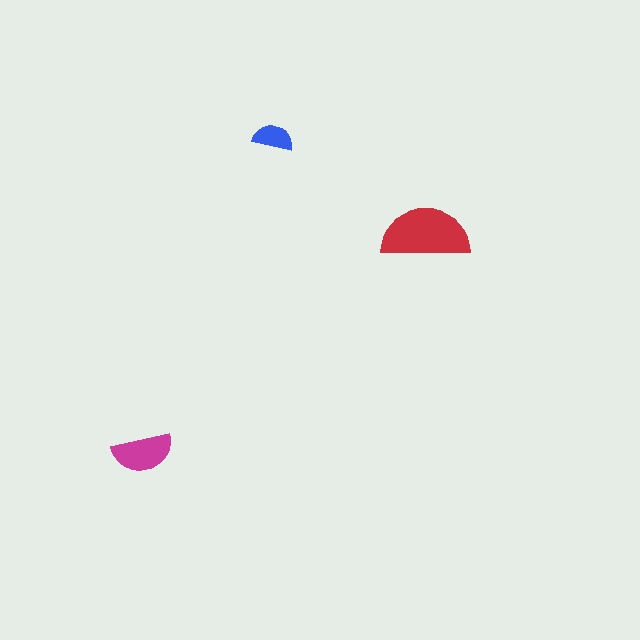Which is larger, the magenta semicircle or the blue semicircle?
The magenta one.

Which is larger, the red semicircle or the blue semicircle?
The red one.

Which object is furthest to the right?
The red semicircle is rightmost.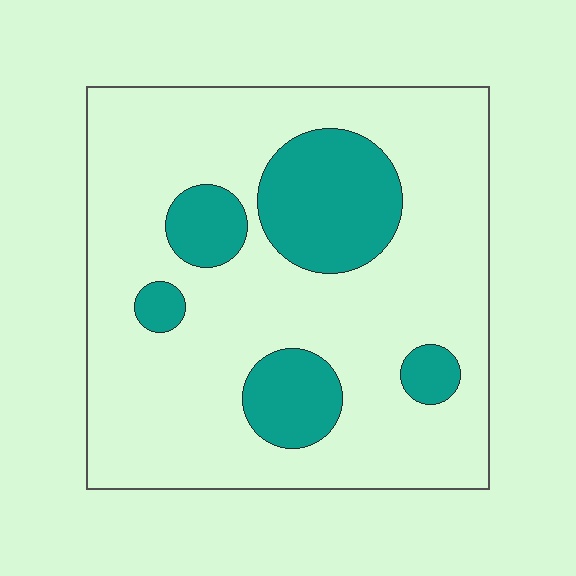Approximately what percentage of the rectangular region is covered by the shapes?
Approximately 20%.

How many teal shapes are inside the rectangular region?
5.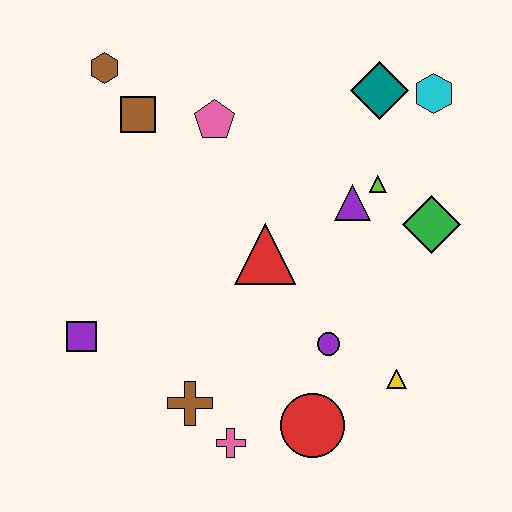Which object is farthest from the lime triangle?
The purple square is farthest from the lime triangle.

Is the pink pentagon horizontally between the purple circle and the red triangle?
No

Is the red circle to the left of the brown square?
No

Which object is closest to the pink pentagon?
The brown square is closest to the pink pentagon.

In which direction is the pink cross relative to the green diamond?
The pink cross is below the green diamond.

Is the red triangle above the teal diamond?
No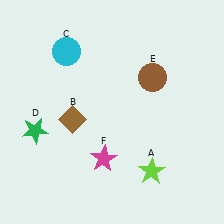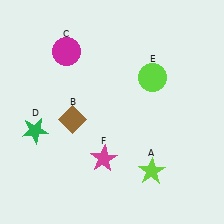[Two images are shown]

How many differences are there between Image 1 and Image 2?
There are 2 differences between the two images.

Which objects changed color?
C changed from cyan to magenta. E changed from brown to lime.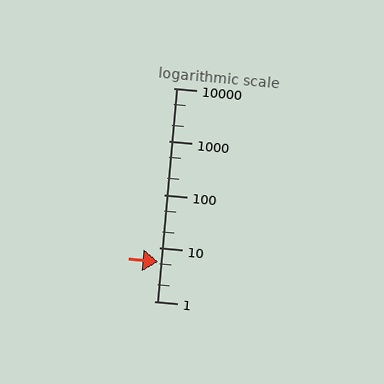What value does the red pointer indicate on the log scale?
The pointer indicates approximately 5.4.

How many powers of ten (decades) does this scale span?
The scale spans 4 decades, from 1 to 10000.